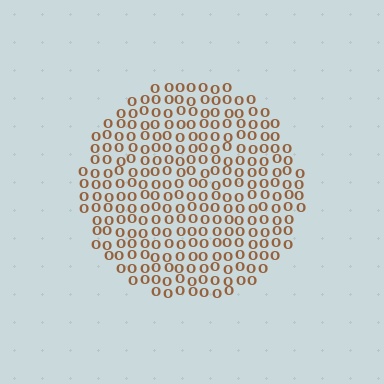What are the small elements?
The small elements are letter O's.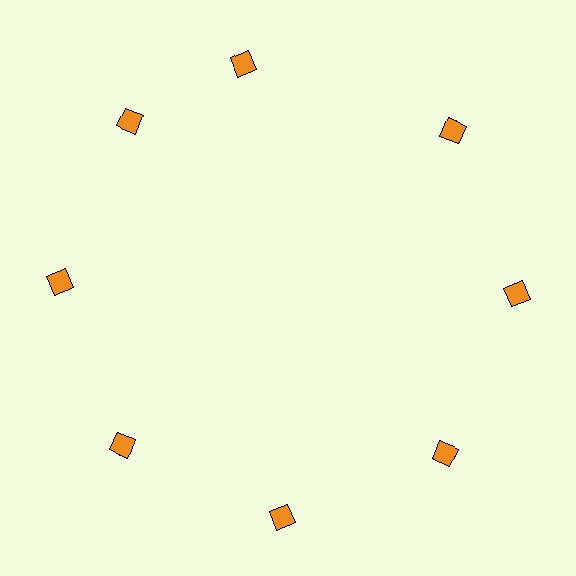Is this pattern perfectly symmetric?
No. The 8 orange squares are arranged in a ring, but one element near the 12 o'clock position is rotated out of alignment along the ring, breaking the 8-fold rotational symmetry.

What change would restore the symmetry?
The symmetry would be restored by rotating it back into even spacing with its neighbors so that all 8 squares sit at equal angles and equal distance from the center.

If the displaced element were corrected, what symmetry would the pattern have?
It would have 8-fold rotational symmetry — the pattern would map onto itself every 45 degrees.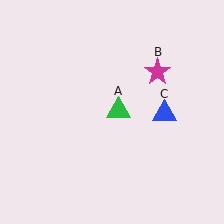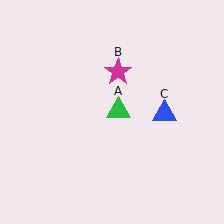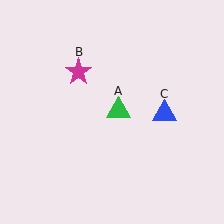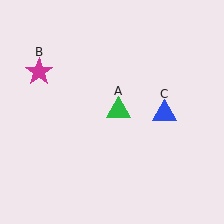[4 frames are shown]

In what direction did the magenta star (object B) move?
The magenta star (object B) moved left.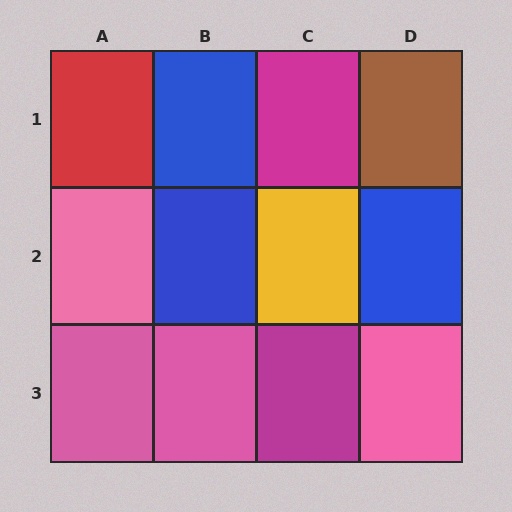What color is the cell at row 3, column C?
Magenta.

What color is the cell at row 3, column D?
Pink.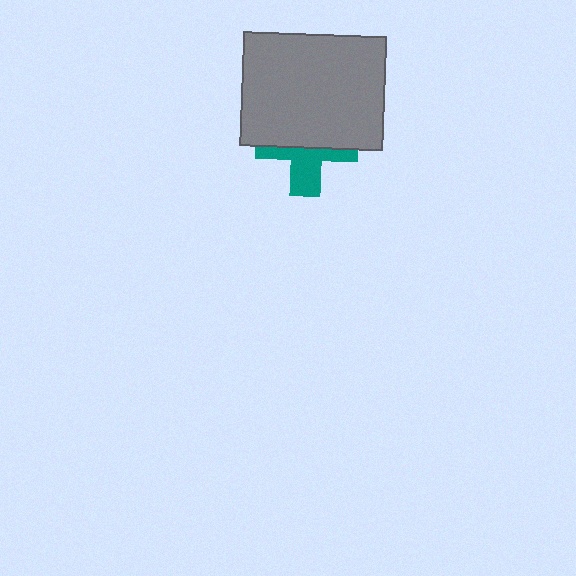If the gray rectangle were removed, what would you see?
You would see the complete teal cross.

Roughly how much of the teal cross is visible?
A small part of it is visible (roughly 44%).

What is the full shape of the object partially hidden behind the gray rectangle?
The partially hidden object is a teal cross.